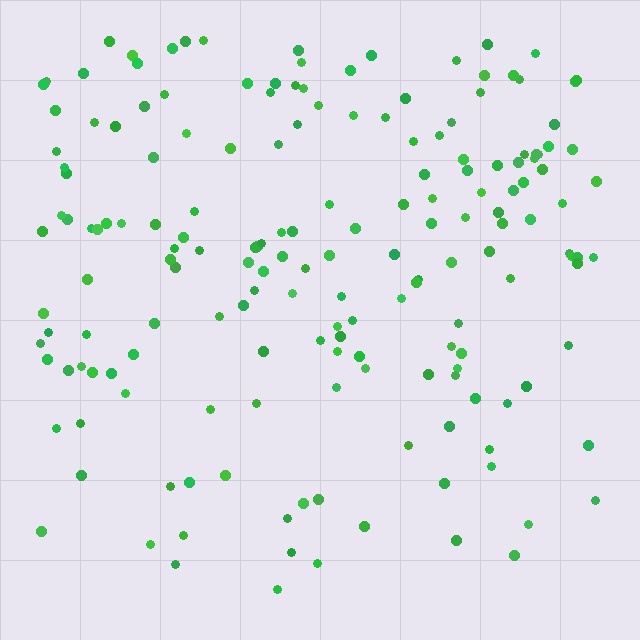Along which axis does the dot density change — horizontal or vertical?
Vertical.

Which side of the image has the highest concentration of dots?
The top.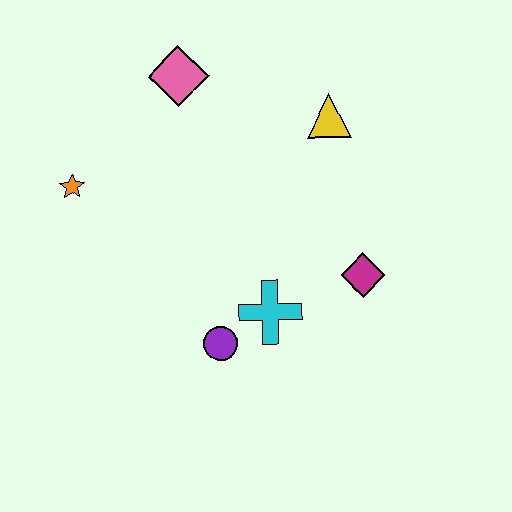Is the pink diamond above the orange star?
Yes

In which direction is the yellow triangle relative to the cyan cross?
The yellow triangle is above the cyan cross.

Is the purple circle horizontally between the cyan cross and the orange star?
Yes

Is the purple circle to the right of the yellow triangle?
No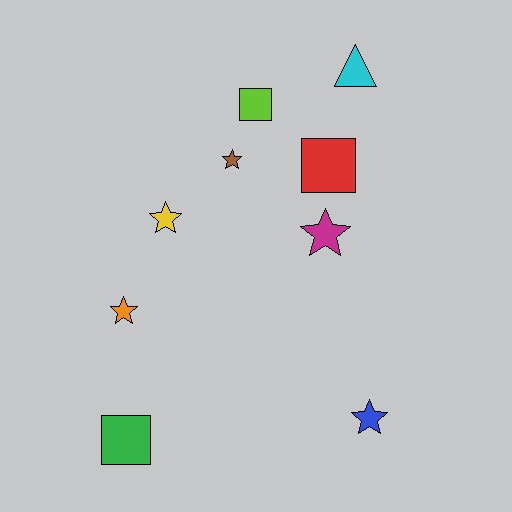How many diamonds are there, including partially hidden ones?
There are no diamonds.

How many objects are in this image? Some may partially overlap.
There are 9 objects.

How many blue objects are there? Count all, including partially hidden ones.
There is 1 blue object.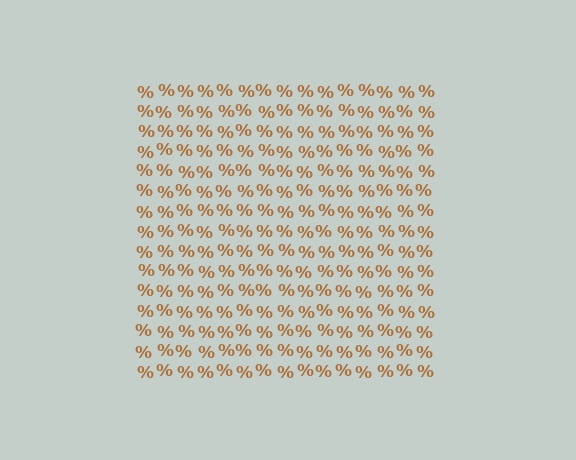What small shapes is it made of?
It is made of small percent signs.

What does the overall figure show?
The overall figure shows a square.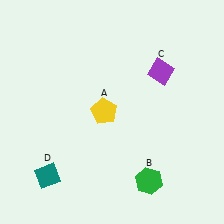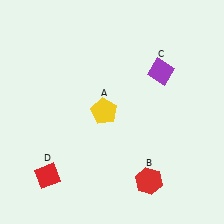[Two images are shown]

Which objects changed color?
B changed from green to red. D changed from teal to red.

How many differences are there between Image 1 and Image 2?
There are 2 differences between the two images.